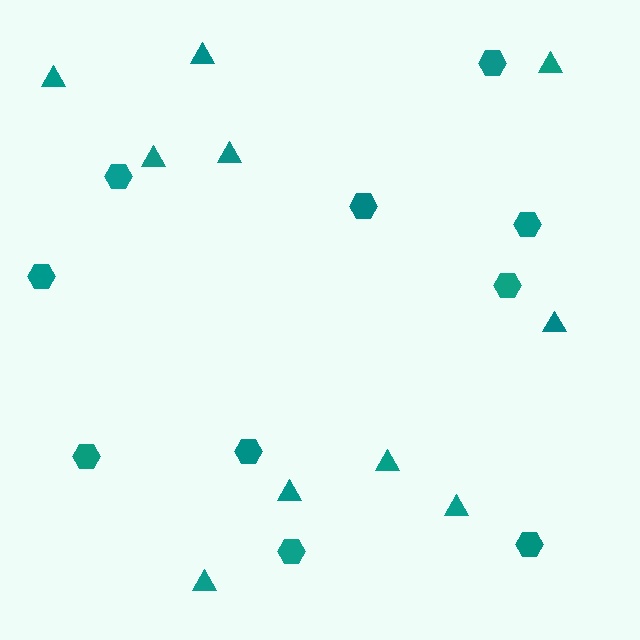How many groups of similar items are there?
There are 2 groups: one group of triangles (10) and one group of hexagons (10).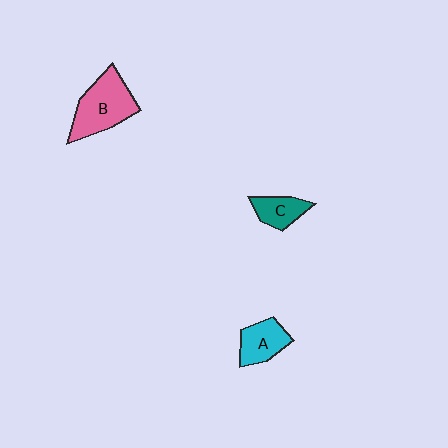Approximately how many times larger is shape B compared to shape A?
Approximately 1.7 times.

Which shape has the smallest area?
Shape C (teal).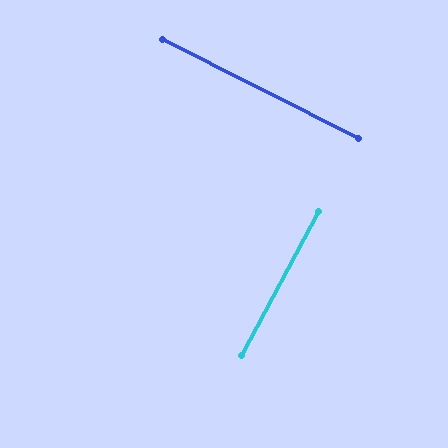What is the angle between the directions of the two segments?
Approximately 89 degrees.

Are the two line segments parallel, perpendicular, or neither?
Perpendicular — they meet at approximately 89°.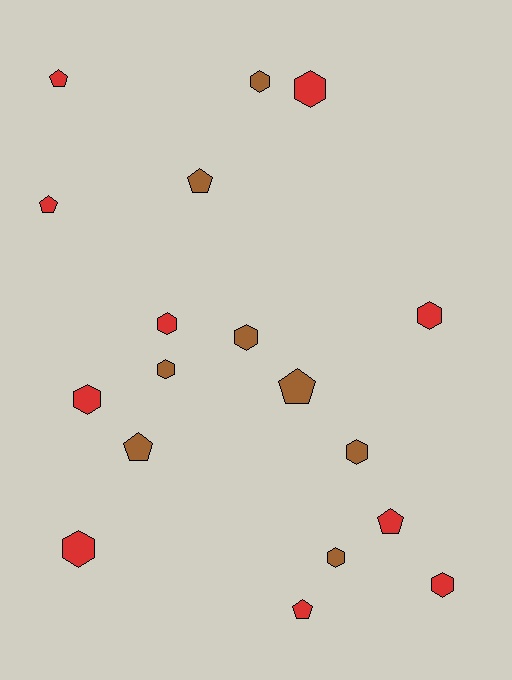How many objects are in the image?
There are 18 objects.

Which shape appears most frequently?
Hexagon, with 11 objects.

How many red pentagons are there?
There are 4 red pentagons.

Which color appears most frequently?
Red, with 10 objects.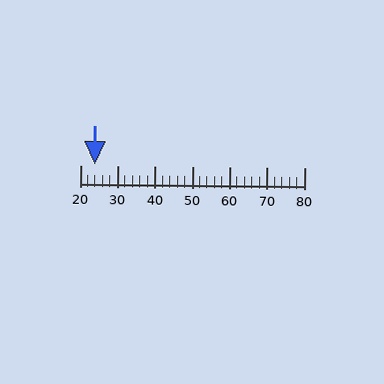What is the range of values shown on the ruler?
The ruler shows values from 20 to 80.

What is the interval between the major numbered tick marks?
The major tick marks are spaced 10 units apart.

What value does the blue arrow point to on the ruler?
The blue arrow points to approximately 24.